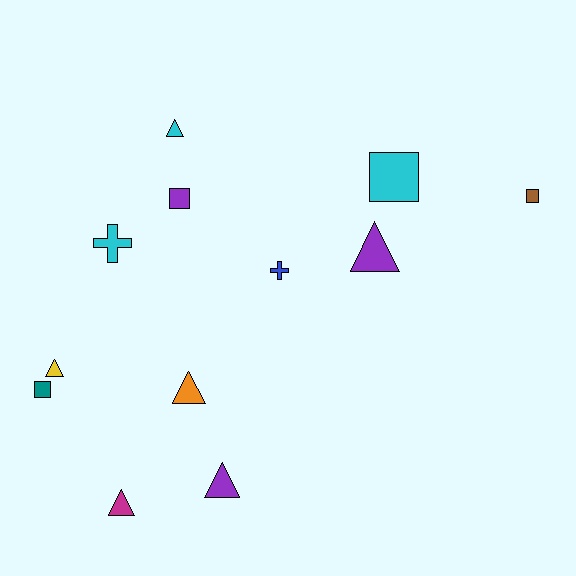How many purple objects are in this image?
There are 3 purple objects.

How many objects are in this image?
There are 12 objects.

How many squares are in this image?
There are 4 squares.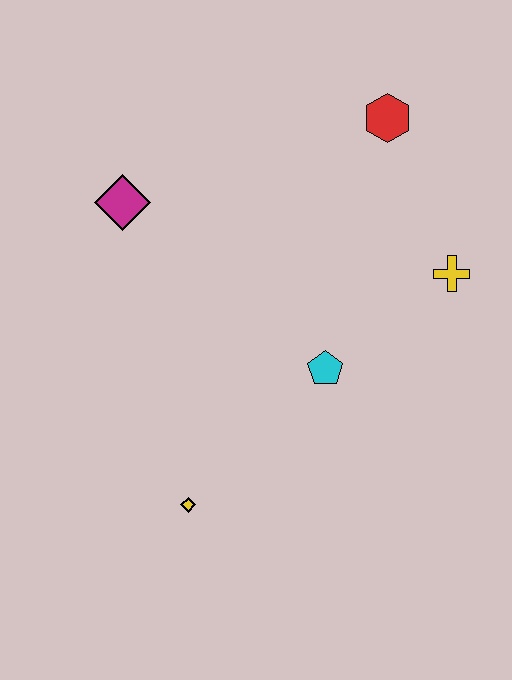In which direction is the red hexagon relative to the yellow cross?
The red hexagon is above the yellow cross.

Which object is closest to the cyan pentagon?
The yellow cross is closest to the cyan pentagon.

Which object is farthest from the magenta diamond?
The yellow cross is farthest from the magenta diamond.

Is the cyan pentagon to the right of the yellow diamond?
Yes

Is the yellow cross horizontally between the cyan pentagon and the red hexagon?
No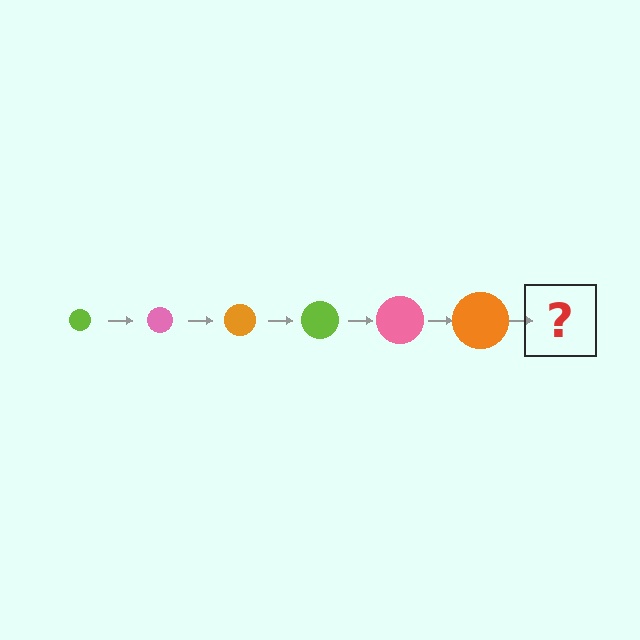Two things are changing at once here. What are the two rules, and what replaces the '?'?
The two rules are that the circle grows larger each step and the color cycles through lime, pink, and orange. The '?' should be a lime circle, larger than the previous one.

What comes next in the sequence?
The next element should be a lime circle, larger than the previous one.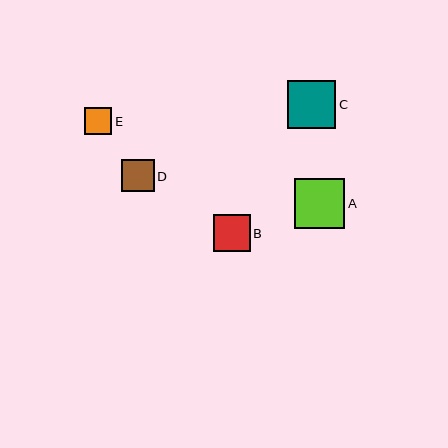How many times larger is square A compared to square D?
Square A is approximately 1.5 times the size of square D.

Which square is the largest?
Square A is the largest with a size of approximately 50 pixels.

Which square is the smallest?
Square E is the smallest with a size of approximately 27 pixels.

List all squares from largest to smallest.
From largest to smallest: A, C, B, D, E.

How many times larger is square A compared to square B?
Square A is approximately 1.3 times the size of square B.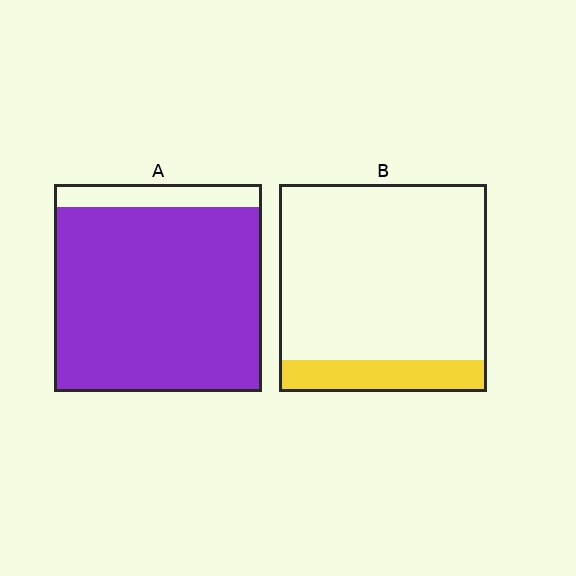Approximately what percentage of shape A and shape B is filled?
A is approximately 90% and B is approximately 15%.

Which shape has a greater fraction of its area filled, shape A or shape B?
Shape A.